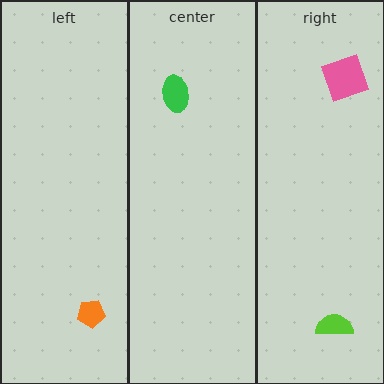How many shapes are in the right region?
2.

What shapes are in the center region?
The green ellipse.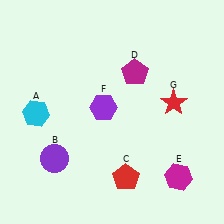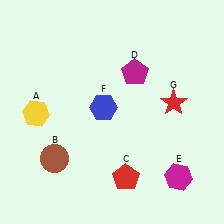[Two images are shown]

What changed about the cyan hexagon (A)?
In Image 1, A is cyan. In Image 2, it changed to yellow.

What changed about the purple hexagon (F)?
In Image 1, F is purple. In Image 2, it changed to blue.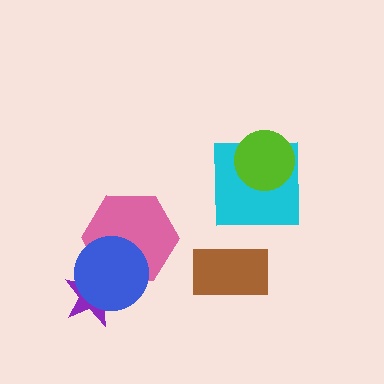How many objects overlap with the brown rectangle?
0 objects overlap with the brown rectangle.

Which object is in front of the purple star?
The blue circle is in front of the purple star.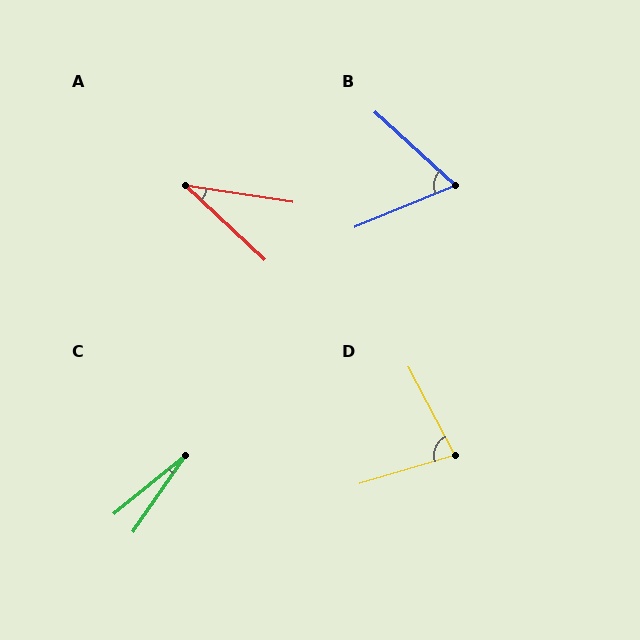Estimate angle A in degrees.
Approximately 34 degrees.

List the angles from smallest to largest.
C (16°), A (34°), B (65°), D (79°).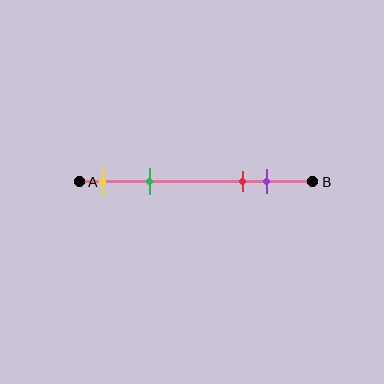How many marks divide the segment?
There are 4 marks dividing the segment.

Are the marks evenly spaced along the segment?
No, the marks are not evenly spaced.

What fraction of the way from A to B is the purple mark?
The purple mark is approximately 80% (0.8) of the way from A to B.